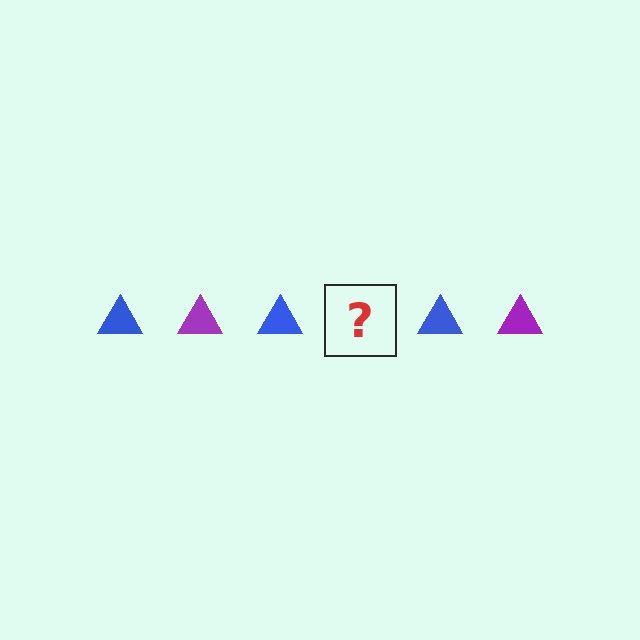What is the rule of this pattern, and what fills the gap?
The rule is that the pattern cycles through blue, purple triangles. The gap should be filled with a purple triangle.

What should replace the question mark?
The question mark should be replaced with a purple triangle.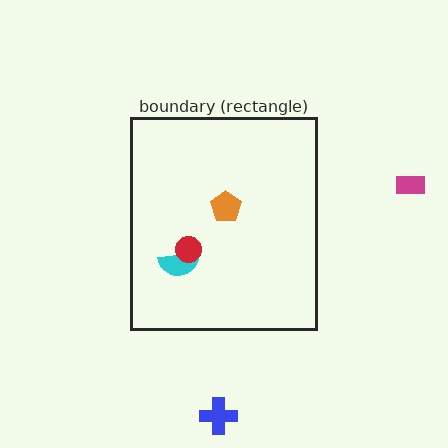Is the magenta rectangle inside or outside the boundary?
Outside.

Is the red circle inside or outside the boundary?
Inside.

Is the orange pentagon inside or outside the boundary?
Inside.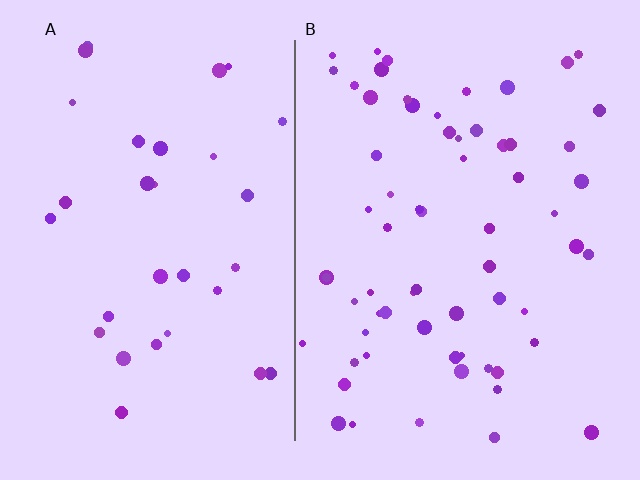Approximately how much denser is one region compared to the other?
Approximately 2.1× — region B over region A.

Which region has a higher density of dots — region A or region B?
B (the right).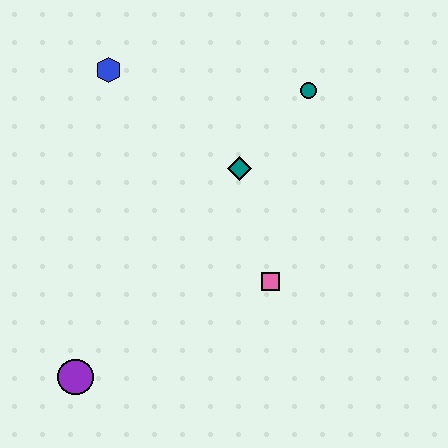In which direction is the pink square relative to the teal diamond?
The pink square is below the teal diamond.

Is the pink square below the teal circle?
Yes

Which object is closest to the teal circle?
The teal diamond is closest to the teal circle.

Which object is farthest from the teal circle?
The purple circle is farthest from the teal circle.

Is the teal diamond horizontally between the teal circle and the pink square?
No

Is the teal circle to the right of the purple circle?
Yes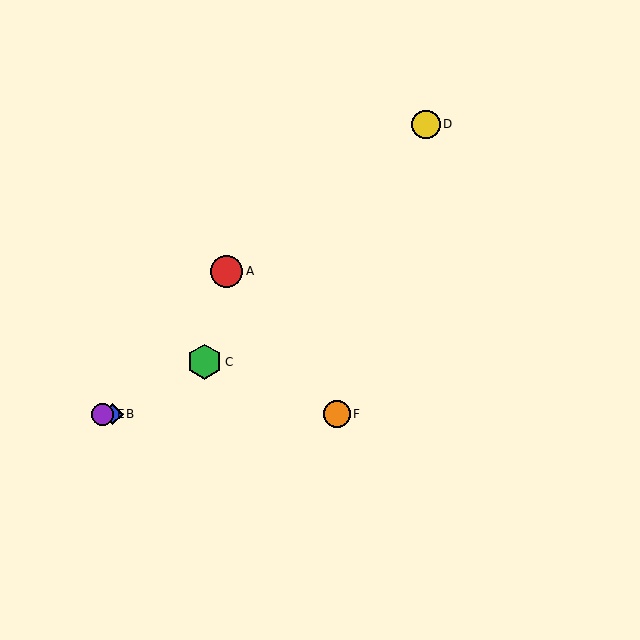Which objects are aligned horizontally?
Objects B, E, F are aligned horizontally.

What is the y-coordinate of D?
Object D is at y≈124.